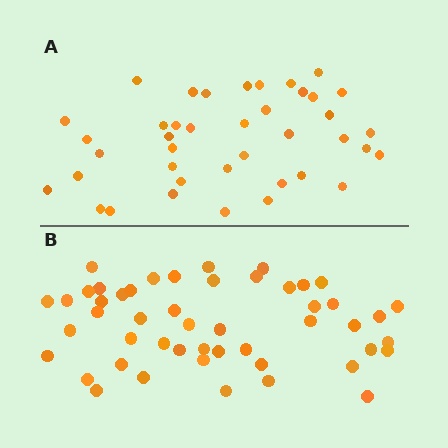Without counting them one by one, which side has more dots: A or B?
Region B (the bottom region) has more dots.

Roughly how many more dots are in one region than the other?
Region B has roughly 8 or so more dots than region A.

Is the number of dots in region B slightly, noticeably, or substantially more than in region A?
Region B has only slightly more — the two regions are fairly close. The ratio is roughly 1.2 to 1.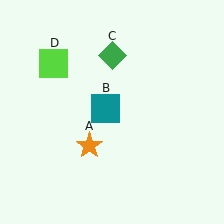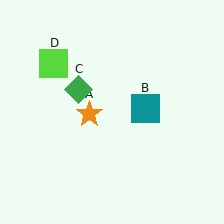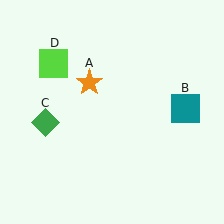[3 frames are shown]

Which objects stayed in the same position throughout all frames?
Lime square (object D) remained stationary.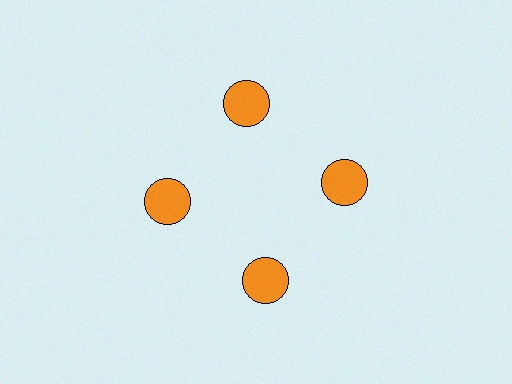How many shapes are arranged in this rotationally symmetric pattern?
There are 4 shapes, arranged in 4 groups of 1.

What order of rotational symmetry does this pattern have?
This pattern has 4-fold rotational symmetry.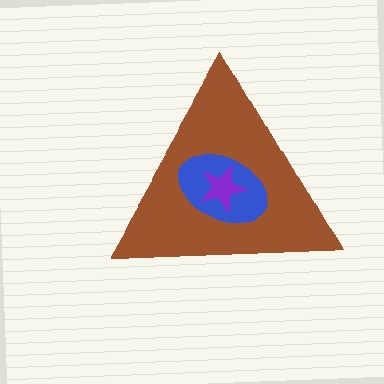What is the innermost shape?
The purple star.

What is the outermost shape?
The brown triangle.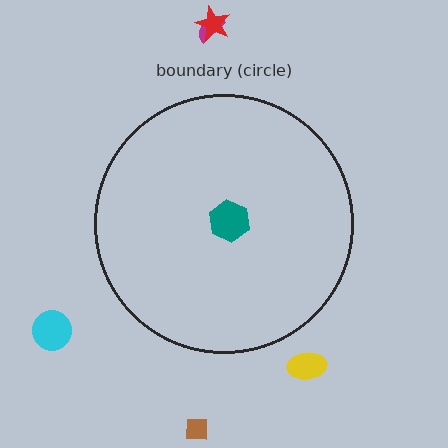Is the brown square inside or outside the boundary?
Outside.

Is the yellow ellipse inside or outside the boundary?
Outside.